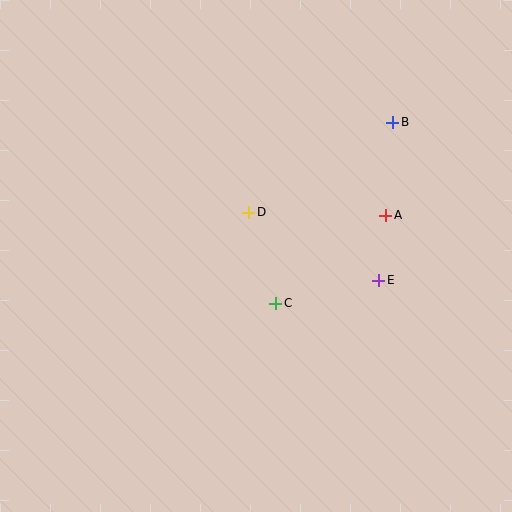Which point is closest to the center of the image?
Point D at (249, 212) is closest to the center.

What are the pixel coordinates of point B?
Point B is at (393, 122).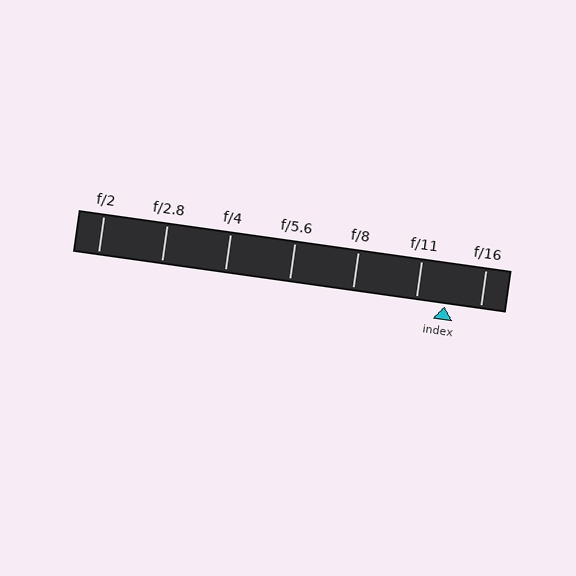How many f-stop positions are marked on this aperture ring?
There are 7 f-stop positions marked.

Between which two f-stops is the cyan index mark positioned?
The index mark is between f/11 and f/16.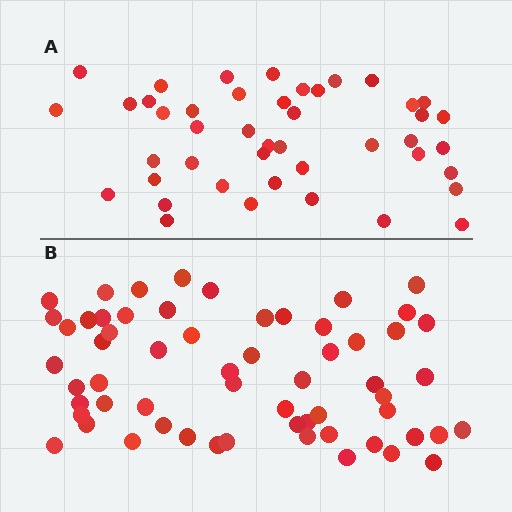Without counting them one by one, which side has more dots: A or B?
Region B (the bottom region) has more dots.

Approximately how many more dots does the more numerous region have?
Region B has approximately 15 more dots than region A.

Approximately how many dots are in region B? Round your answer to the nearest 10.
About 60 dots.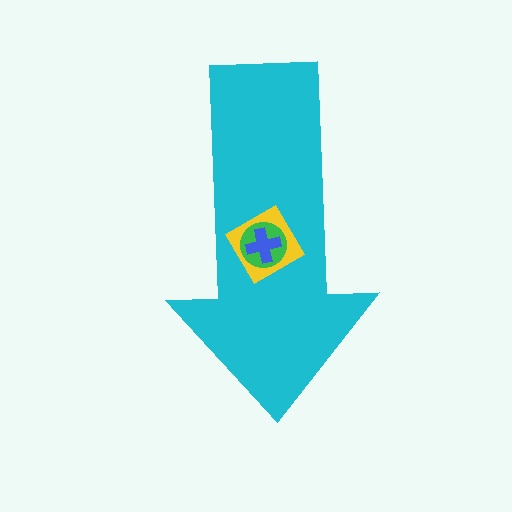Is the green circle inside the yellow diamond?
Yes.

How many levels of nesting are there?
4.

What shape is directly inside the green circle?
The blue cross.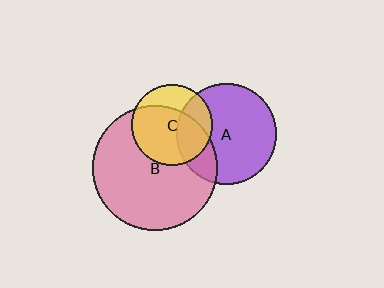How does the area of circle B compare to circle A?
Approximately 1.6 times.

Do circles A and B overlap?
Yes.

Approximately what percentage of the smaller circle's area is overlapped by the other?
Approximately 25%.